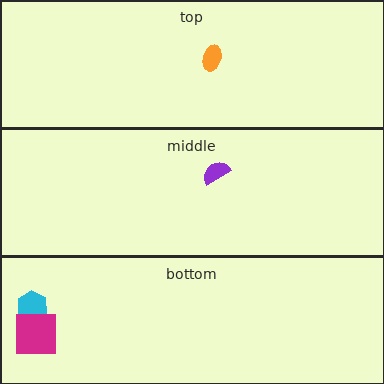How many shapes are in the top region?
1.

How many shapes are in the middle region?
1.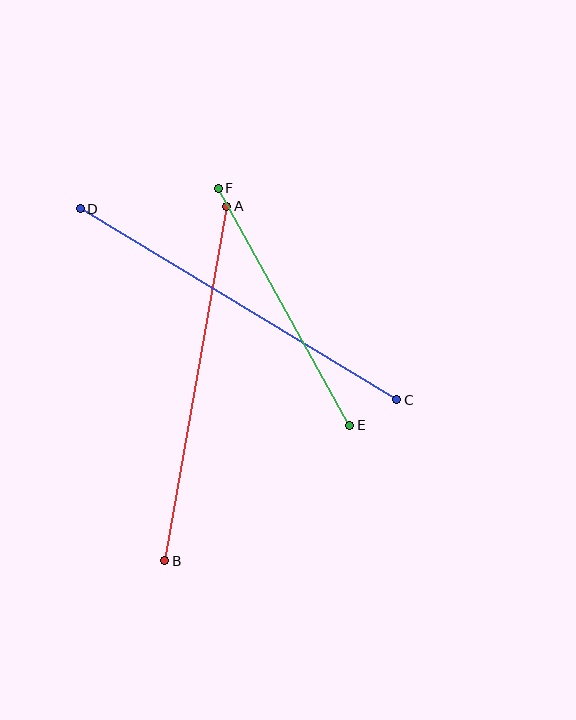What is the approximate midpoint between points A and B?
The midpoint is at approximately (196, 384) pixels.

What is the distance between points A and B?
The distance is approximately 360 pixels.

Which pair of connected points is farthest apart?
Points C and D are farthest apart.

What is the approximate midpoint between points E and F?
The midpoint is at approximately (284, 307) pixels.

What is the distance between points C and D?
The distance is approximately 369 pixels.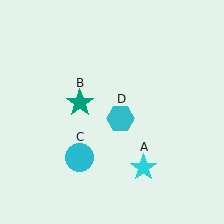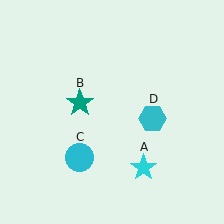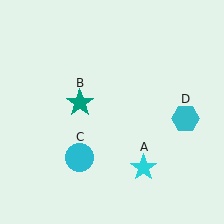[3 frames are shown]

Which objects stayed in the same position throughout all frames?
Cyan star (object A) and teal star (object B) and cyan circle (object C) remained stationary.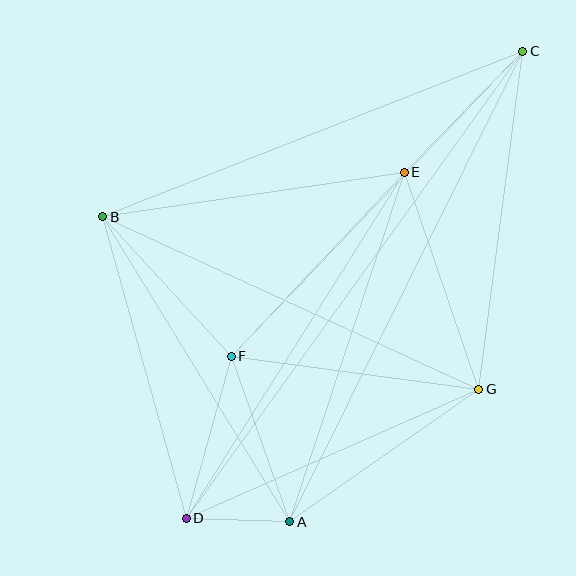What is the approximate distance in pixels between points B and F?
The distance between B and F is approximately 190 pixels.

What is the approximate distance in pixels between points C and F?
The distance between C and F is approximately 422 pixels.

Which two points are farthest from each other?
Points C and D are farthest from each other.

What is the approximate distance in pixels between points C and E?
The distance between C and E is approximately 169 pixels.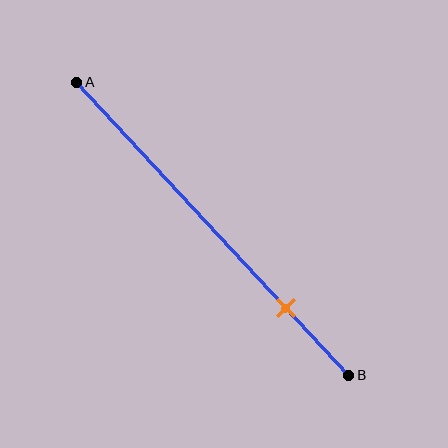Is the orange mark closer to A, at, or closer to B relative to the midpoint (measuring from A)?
The orange mark is closer to point B than the midpoint of segment AB.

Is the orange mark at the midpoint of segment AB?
No, the mark is at about 75% from A, not at the 50% midpoint.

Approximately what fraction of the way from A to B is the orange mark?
The orange mark is approximately 75% of the way from A to B.